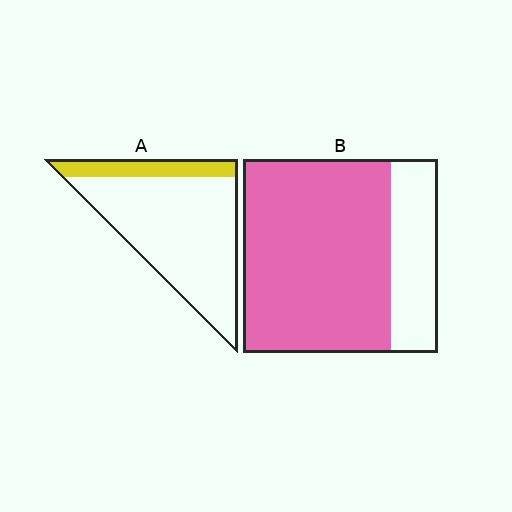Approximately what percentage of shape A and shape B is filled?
A is approximately 20% and B is approximately 75%.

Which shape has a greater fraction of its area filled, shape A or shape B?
Shape B.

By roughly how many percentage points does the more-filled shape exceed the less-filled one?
By roughly 60 percentage points (B over A).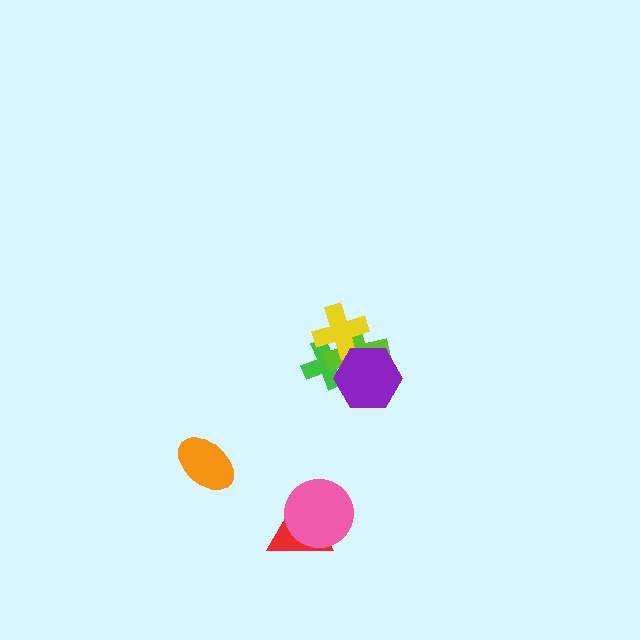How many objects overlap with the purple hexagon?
3 objects overlap with the purple hexagon.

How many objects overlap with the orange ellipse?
0 objects overlap with the orange ellipse.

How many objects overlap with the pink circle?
1 object overlaps with the pink circle.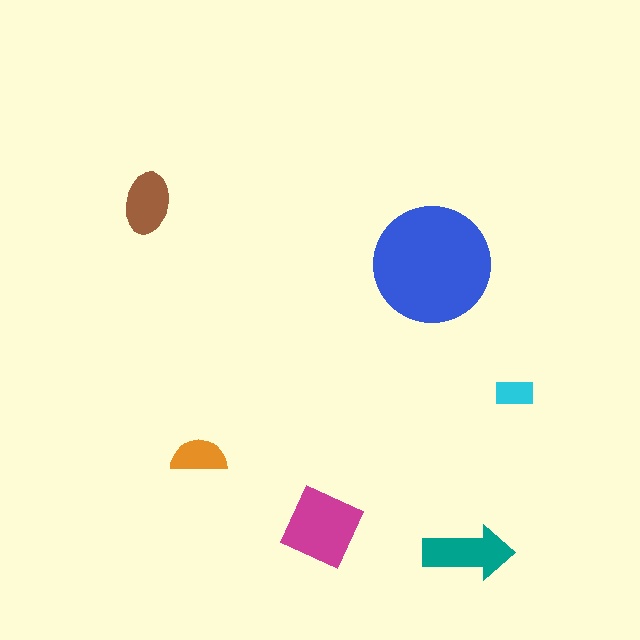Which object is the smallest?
The cyan rectangle.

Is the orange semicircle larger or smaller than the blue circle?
Smaller.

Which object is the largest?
The blue circle.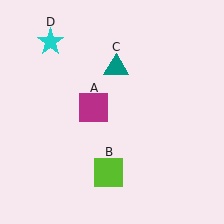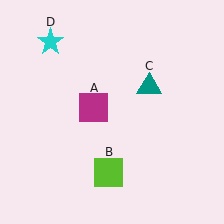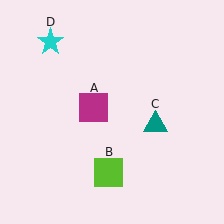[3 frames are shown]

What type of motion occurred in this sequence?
The teal triangle (object C) rotated clockwise around the center of the scene.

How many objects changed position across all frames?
1 object changed position: teal triangle (object C).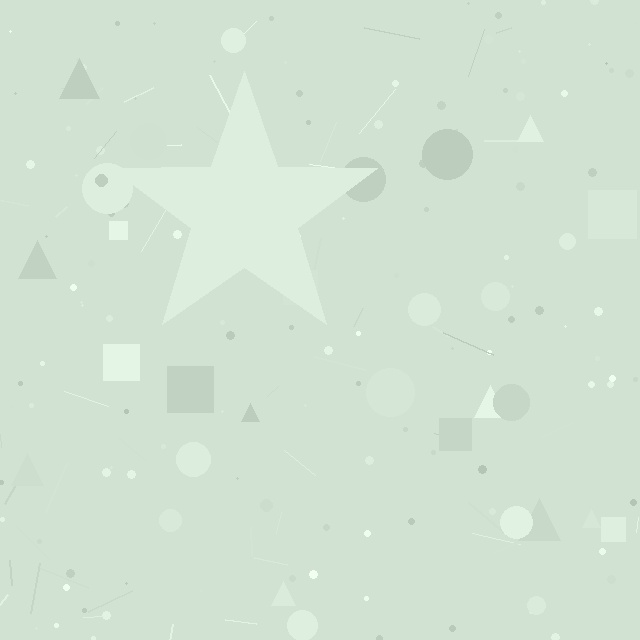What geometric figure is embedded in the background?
A star is embedded in the background.